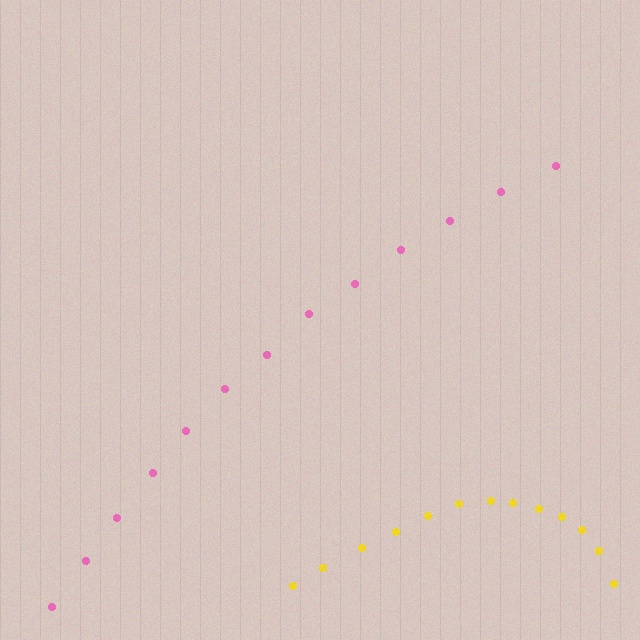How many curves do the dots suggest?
There are 2 distinct paths.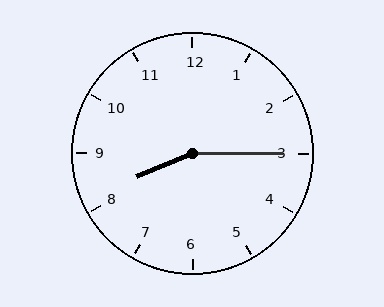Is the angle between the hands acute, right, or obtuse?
It is obtuse.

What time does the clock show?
8:15.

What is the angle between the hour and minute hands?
Approximately 158 degrees.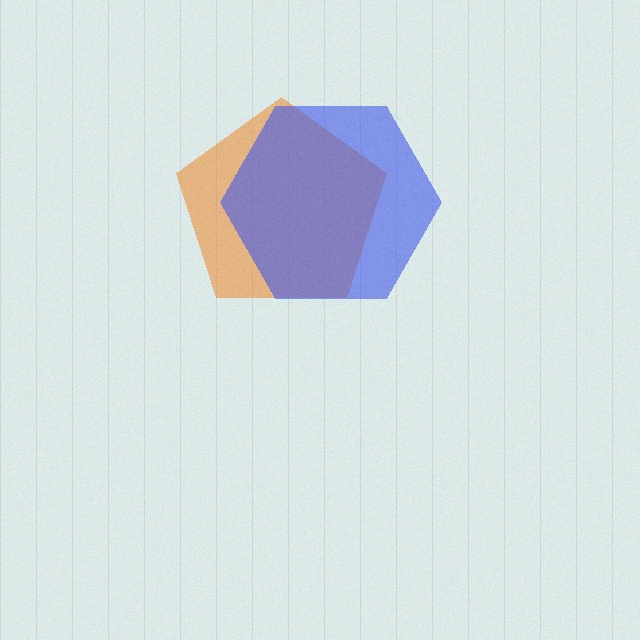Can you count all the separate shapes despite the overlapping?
Yes, there are 2 separate shapes.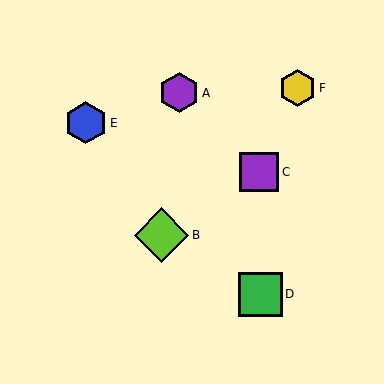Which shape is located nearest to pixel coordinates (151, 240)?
The lime diamond (labeled B) at (162, 235) is nearest to that location.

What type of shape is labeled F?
Shape F is a yellow hexagon.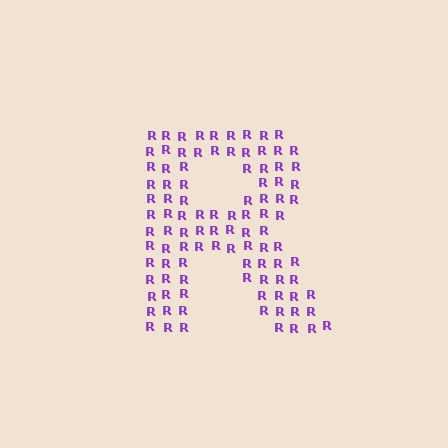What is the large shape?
The large shape is the letter R.